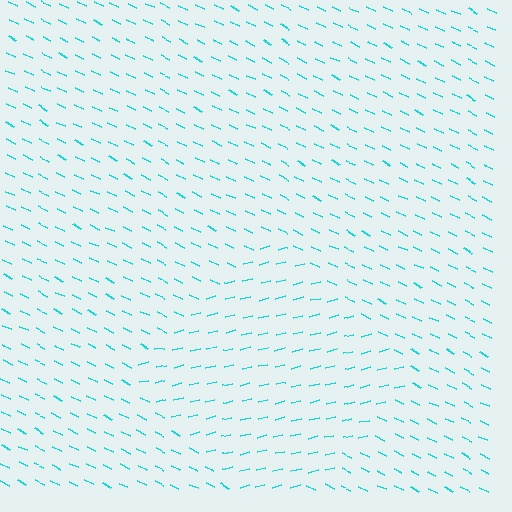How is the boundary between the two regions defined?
The boundary is defined purely by a change in line orientation (approximately 39 degrees difference). All lines are the same color and thickness.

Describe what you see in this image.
The image is filled with small cyan line segments. A diamond region in the image has lines oriented differently from the surrounding lines, creating a visible texture boundary.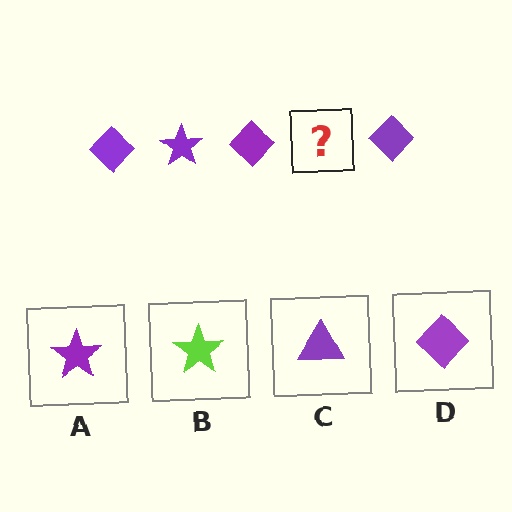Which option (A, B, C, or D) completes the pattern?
A.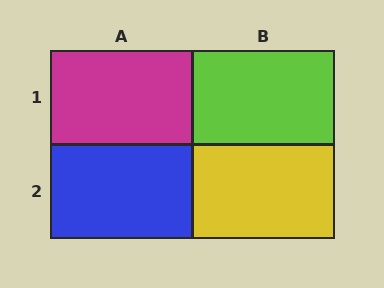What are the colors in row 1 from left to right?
Magenta, lime.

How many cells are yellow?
1 cell is yellow.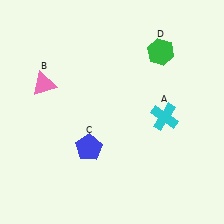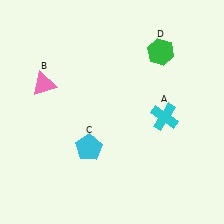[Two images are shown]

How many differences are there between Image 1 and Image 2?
There is 1 difference between the two images.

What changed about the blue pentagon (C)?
In Image 1, C is blue. In Image 2, it changed to cyan.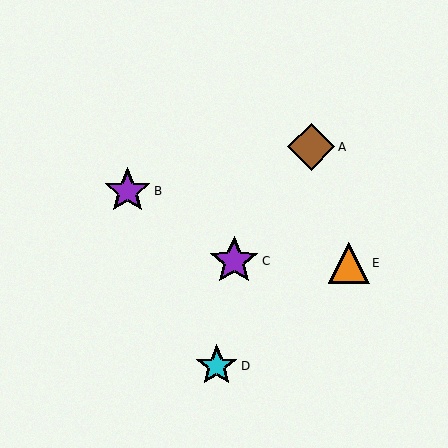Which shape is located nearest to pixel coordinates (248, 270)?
The purple star (labeled C) at (234, 261) is nearest to that location.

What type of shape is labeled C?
Shape C is a purple star.